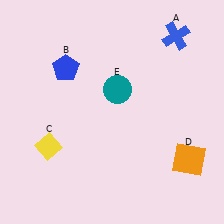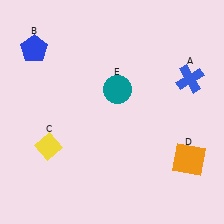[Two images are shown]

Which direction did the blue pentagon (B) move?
The blue pentagon (B) moved left.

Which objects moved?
The objects that moved are: the blue cross (A), the blue pentagon (B).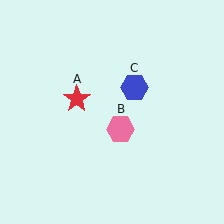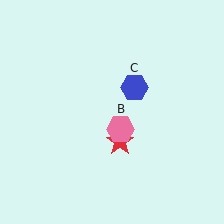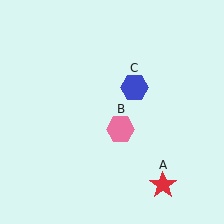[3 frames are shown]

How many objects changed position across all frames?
1 object changed position: red star (object A).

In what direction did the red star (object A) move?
The red star (object A) moved down and to the right.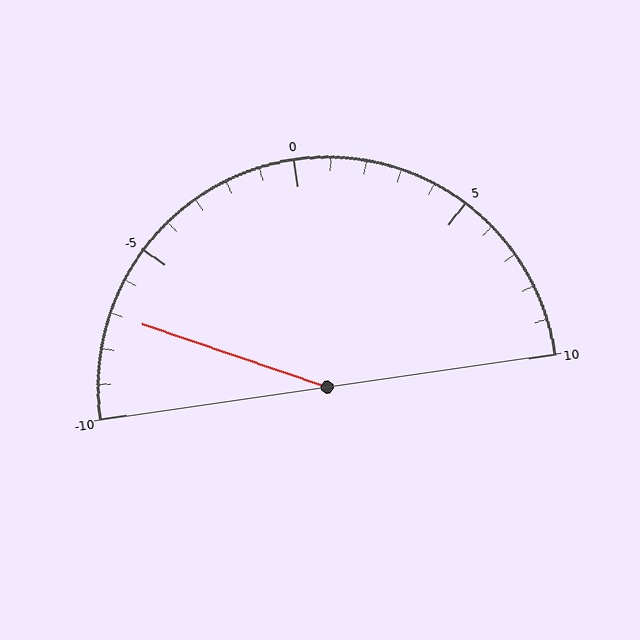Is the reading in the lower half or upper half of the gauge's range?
The reading is in the lower half of the range (-10 to 10).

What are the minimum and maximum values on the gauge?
The gauge ranges from -10 to 10.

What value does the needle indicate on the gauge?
The needle indicates approximately -7.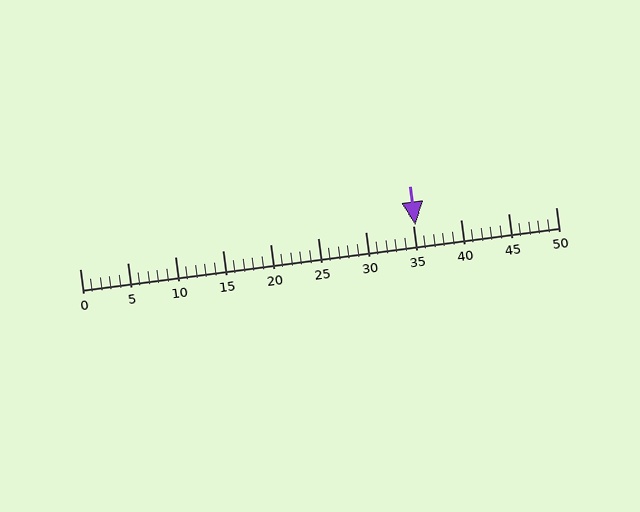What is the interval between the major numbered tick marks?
The major tick marks are spaced 5 units apart.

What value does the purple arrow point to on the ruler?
The purple arrow points to approximately 35.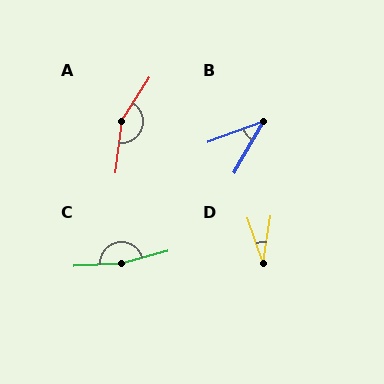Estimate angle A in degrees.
Approximately 155 degrees.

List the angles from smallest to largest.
D (28°), B (40°), A (155°), C (169°).